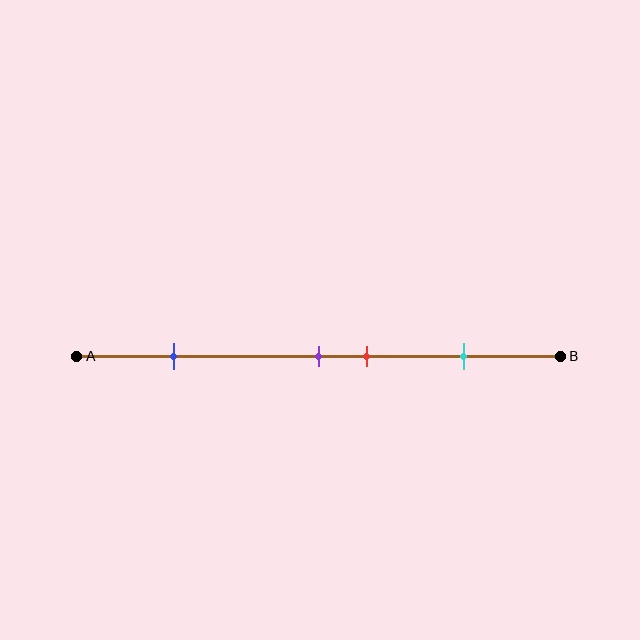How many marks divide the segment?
There are 4 marks dividing the segment.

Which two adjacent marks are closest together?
The purple and red marks are the closest adjacent pair.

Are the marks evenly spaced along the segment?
No, the marks are not evenly spaced.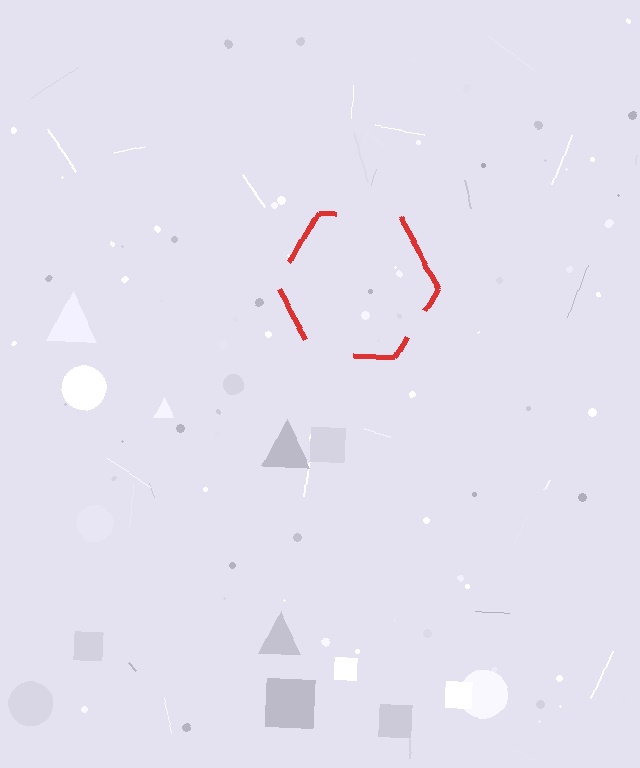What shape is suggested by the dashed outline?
The dashed outline suggests a hexagon.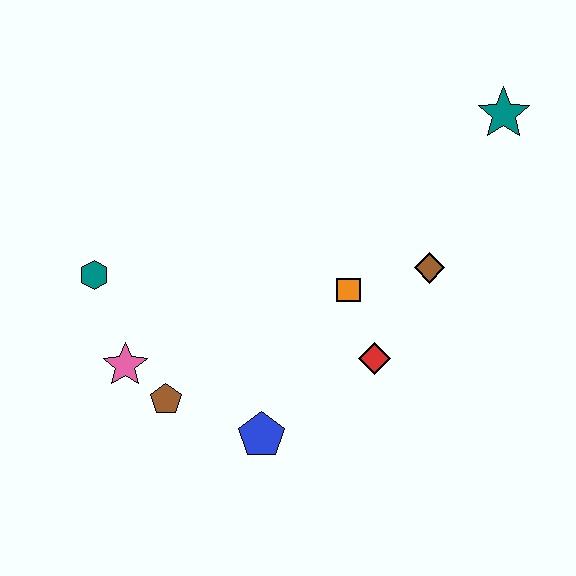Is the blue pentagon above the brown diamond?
No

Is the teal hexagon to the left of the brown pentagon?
Yes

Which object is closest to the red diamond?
The orange square is closest to the red diamond.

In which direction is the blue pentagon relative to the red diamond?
The blue pentagon is to the left of the red diamond.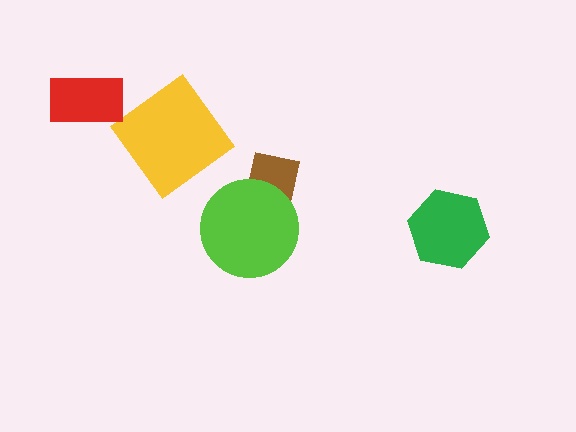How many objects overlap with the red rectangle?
0 objects overlap with the red rectangle.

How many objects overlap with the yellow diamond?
0 objects overlap with the yellow diamond.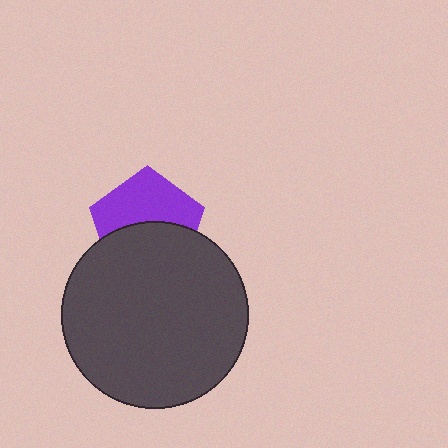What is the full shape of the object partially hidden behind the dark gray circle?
The partially hidden object is a purple pentagon.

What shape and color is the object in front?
The object in front is a dark gray circle.